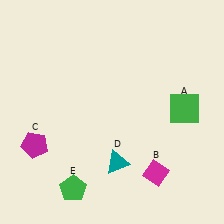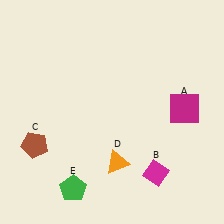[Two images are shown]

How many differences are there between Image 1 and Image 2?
There are 3 differences between the two images.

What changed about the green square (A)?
In Image 1, A is green. In Image 2, it changed to magenta.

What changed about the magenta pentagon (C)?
In Image 1, C is magenta. In Image 2, it changed to brown.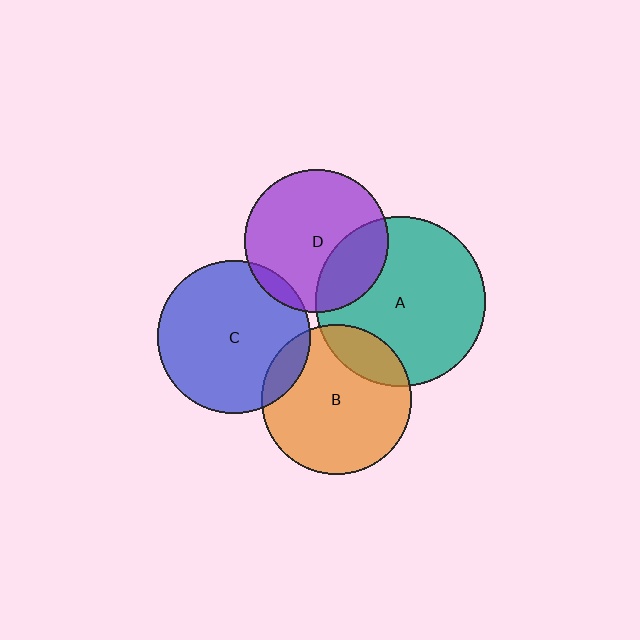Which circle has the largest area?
Circle A (teal).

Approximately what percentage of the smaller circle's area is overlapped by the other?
Approximately 20%.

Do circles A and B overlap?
Yes.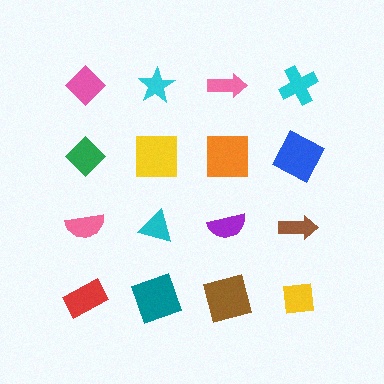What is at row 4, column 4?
A yellow square.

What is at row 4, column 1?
A red rectangle.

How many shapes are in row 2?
4 shapes.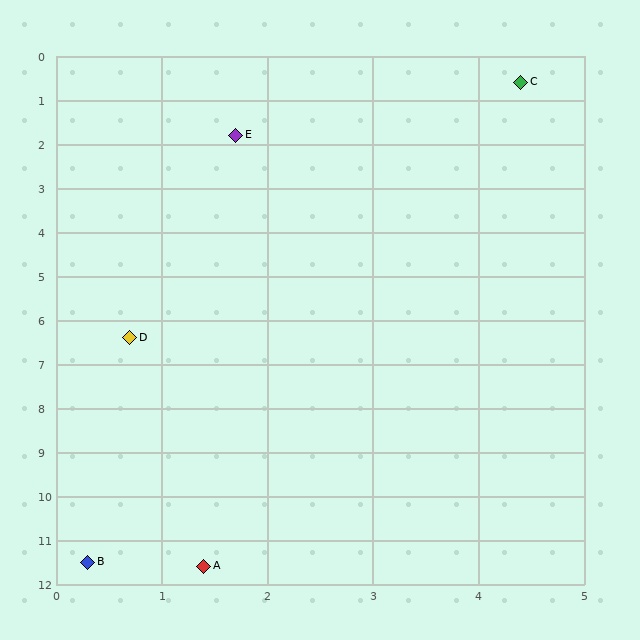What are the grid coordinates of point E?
Point E is at approximately (1.7, 1.8).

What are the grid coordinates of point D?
Point D is at approximately (0.7, 6.4).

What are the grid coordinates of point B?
Point B is at approximately (0.3, 11.5).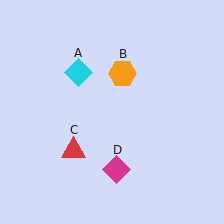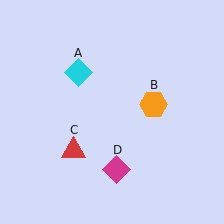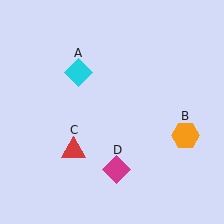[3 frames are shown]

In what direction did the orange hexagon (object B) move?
The orange hexagon (object B) moved down and to the right.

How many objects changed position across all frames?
1 object changed position: orange hexagon (object B).